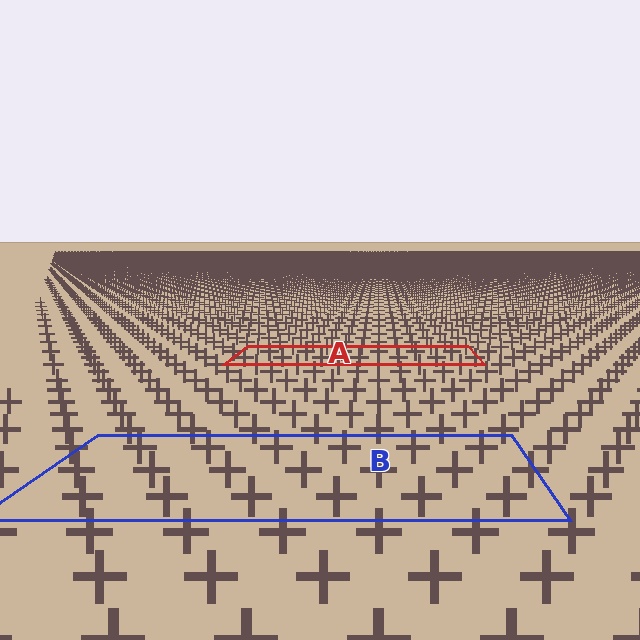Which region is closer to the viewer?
Region B is closer. The texture elements there are larger and more spread out.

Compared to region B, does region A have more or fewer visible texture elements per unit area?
Region A has more texture elements per unit area — they are packed more densely because it is farther away.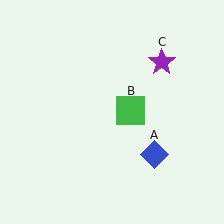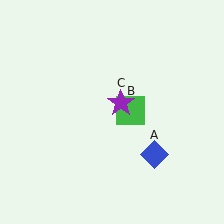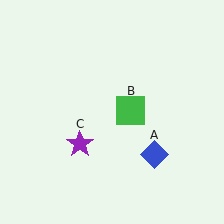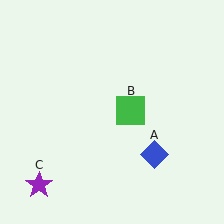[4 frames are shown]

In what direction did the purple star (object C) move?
The purple star (object C) moved down and to the left.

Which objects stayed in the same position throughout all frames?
Blue diamond (object A) and green square (object B) remained stationary.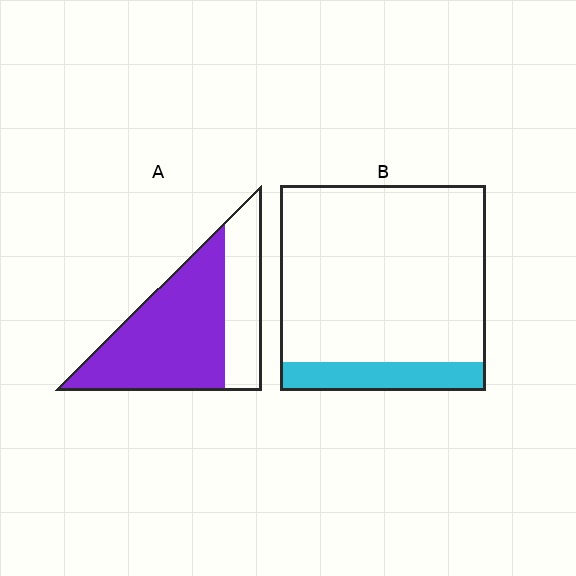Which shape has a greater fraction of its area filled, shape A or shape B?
Shape A.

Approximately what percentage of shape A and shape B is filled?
A is approximately 70% and B is approximately 15%.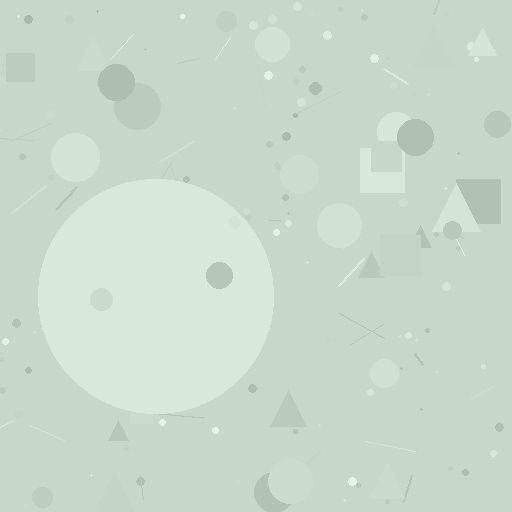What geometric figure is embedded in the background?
A circle is embedded in the background.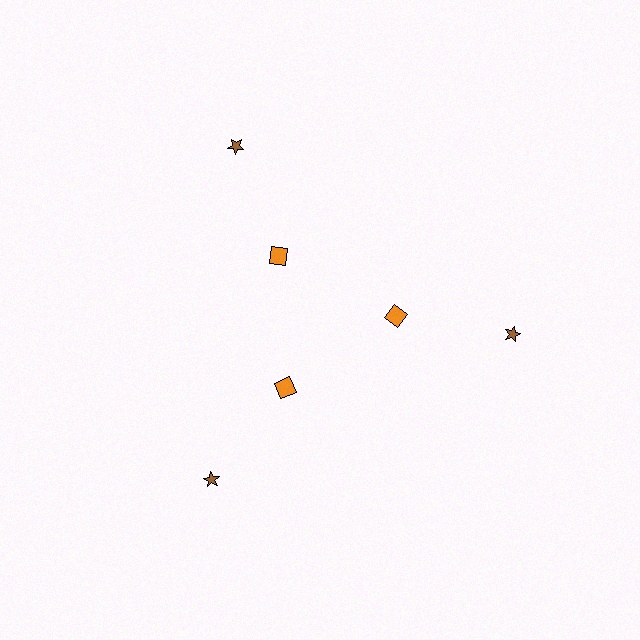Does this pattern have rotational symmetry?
Yes, this pattern has 3-fold rotational symmetry. It looks the same after rotating 120 degrees around the center.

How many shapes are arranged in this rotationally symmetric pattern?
There are 6 shapes, arranged in 3 groups of 2.